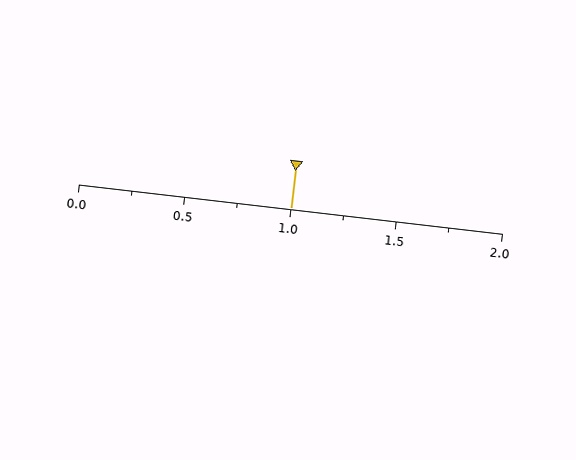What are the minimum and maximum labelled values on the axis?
The axis runs from 0.0 to 2.0.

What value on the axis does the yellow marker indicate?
The marker indicates approximately 1.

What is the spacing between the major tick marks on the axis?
The major ticks are spaced 0.5 apart.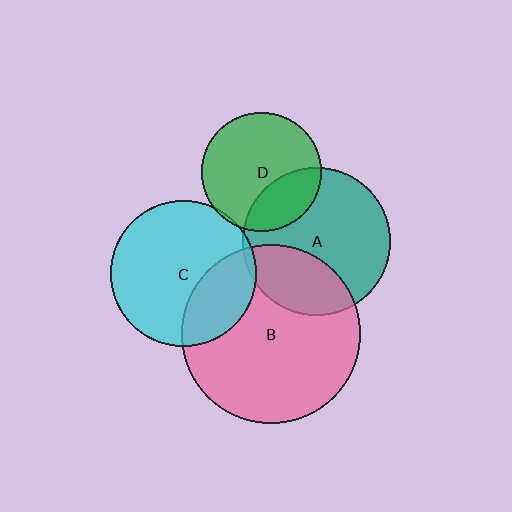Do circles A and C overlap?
Yes.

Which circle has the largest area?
Circle B (pink).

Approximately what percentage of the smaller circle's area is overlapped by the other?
Approximately 5%.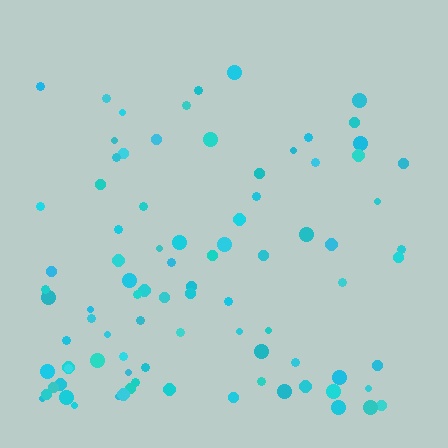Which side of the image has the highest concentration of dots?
The bottom.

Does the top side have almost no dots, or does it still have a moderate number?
Still a moderate number, just noticeably fewer than the bottom.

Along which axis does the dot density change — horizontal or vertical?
Vertical.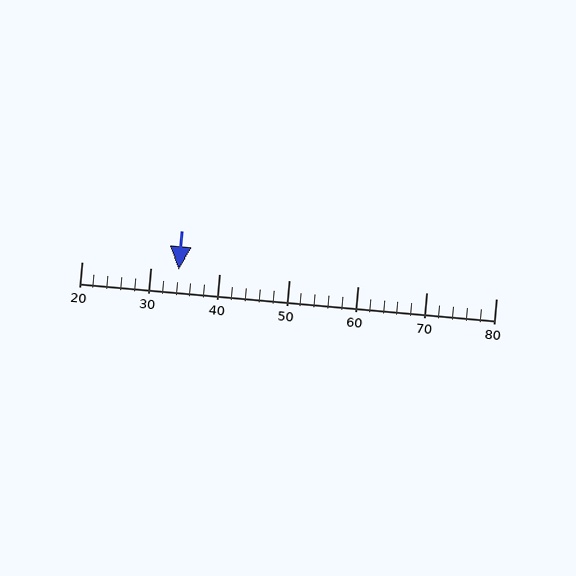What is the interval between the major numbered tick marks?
The major tick marks are spaced 10 units apart.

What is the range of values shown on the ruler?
The ruler shows values from 20 to 80.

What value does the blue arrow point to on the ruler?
The blue arrow points to approximately 34.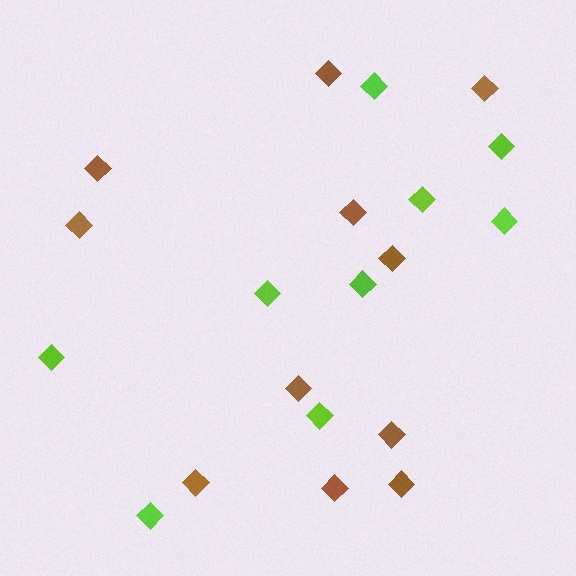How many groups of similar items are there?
There are 2 groups: one group of brown diamonds (11) and one group of lime diamonds (9).